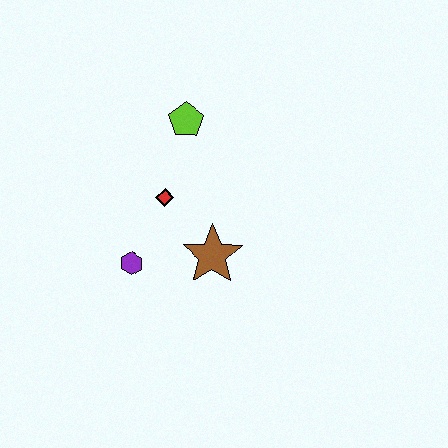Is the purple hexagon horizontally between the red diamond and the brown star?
No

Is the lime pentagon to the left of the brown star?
Yes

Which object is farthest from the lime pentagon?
The purple hexagon is farthest from the lime pentagon.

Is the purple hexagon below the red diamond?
Yes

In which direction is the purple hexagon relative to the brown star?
The purple hexagon is to the left of the brown star.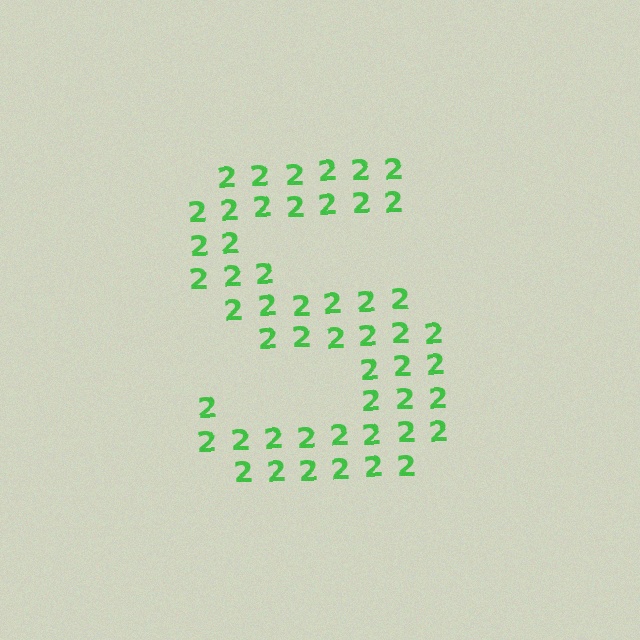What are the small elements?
The small elements are digit 2's.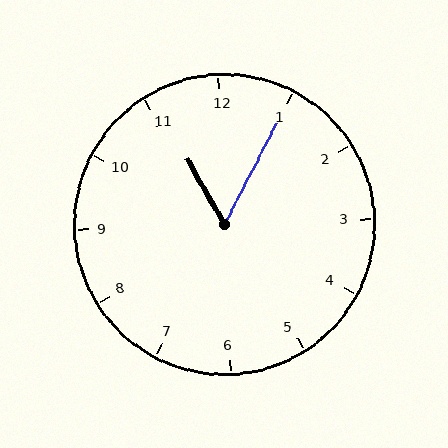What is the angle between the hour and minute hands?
Approximately 58 degrees.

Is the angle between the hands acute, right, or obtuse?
It is acute.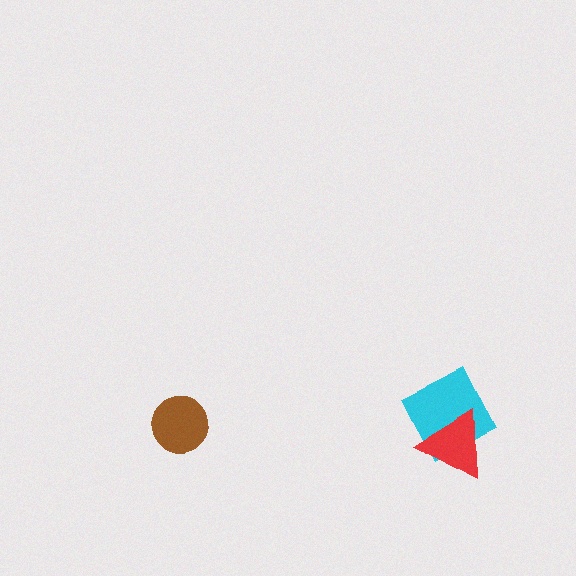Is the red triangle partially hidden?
No, no other shape covers it.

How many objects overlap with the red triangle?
1 object overlaps with the red triangle.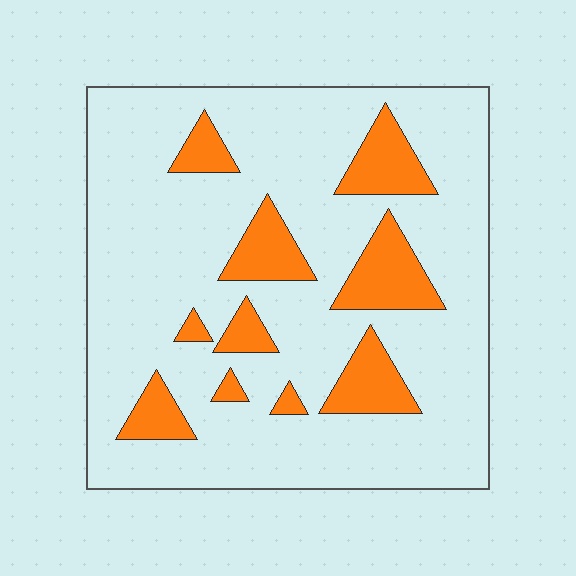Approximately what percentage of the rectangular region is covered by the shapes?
Approximately 20%.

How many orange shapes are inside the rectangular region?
10.